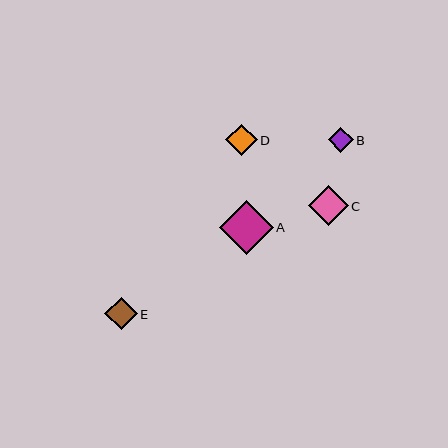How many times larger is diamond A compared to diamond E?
Diamond A is approximately 1.7 times the size of diamond E.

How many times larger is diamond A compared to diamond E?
Diamond A is approximately 1.7 times the size of diamond E.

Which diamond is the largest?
Diamond A is the largest with a size of approximately 54 pixels.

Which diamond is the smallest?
Diamond B is the smallest with a size of approximately 25 pixels.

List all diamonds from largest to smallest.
From largest to smallest: A, C, E, D, B.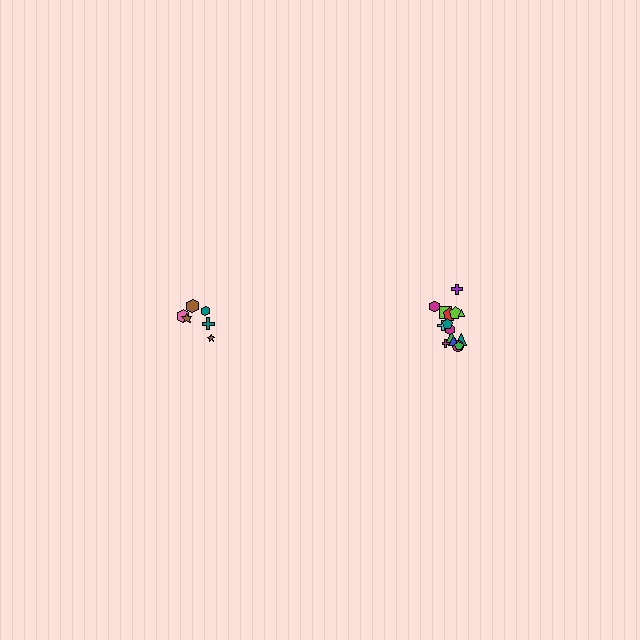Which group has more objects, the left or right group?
The right group.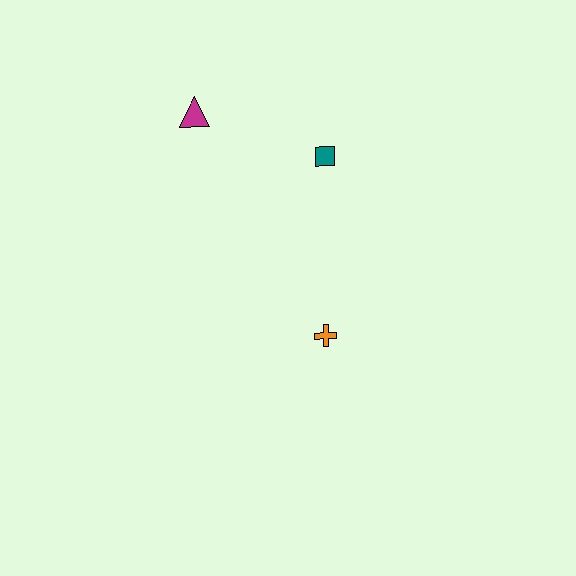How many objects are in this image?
There are 3 objects.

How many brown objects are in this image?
There are no brown objects.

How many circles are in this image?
There are no circles.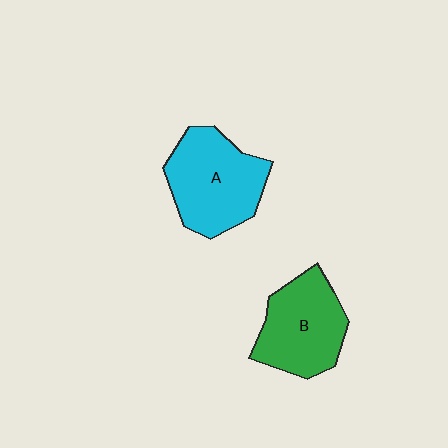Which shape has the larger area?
Shape A (cyan).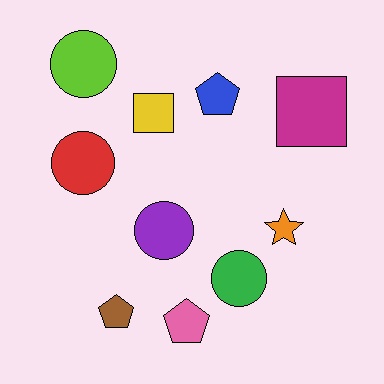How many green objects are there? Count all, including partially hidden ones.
There is 1 green object.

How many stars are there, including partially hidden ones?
There is 1 star.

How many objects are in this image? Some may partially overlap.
There are 10 objects.